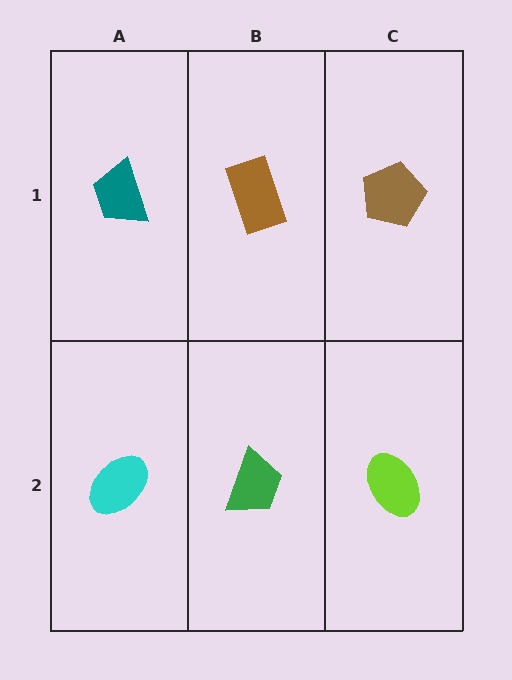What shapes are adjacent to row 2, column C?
A brown pentagon (row 1, column C), a green trapezoid (row 2, column B).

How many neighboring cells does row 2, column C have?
2.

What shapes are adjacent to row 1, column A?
A cyan ellipse (row 2, column A), a brown rectangle (row 1, column B).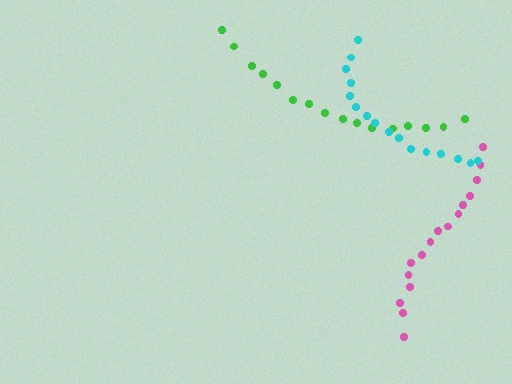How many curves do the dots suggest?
There are 3 distinct paths.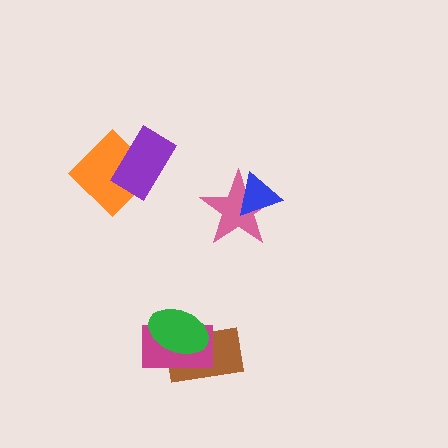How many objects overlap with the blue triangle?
1 object overlaps with the blue triangle.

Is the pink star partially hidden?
Yes, it is partially covered by another shape.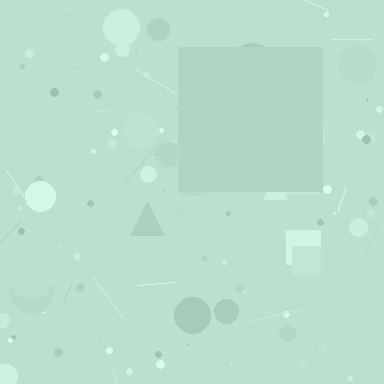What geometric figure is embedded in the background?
A square is embedded in the background.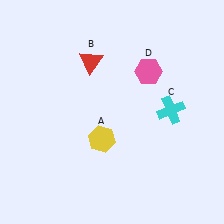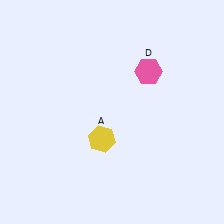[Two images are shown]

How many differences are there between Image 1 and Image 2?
There are 2 differences between the two images.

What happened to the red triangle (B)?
The red triangle (B) was removed in Image 2. It was in the top-left area of Image 1.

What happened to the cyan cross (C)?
The cyan cross (C) was removed in Image 2. It was in the top-right area of Image 1.